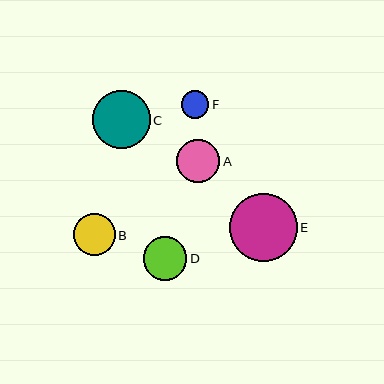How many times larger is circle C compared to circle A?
Circle C is approximately 1.3 times the size of circle A.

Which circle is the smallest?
Circle F is the smallest with a size of approximately 28 pixels.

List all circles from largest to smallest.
From largest to smallest: E, C, D, A, B, F.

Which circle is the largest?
Circle E is the largest with a size of approximately 68 pixels.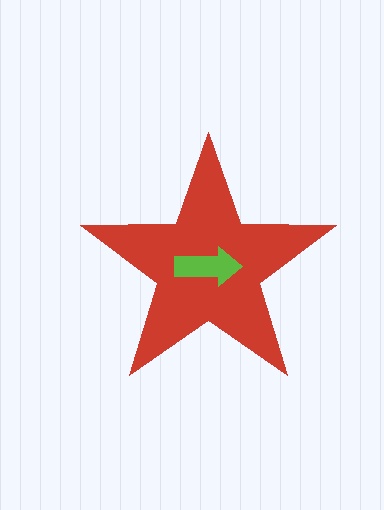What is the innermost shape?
The lime arrow.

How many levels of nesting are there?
2.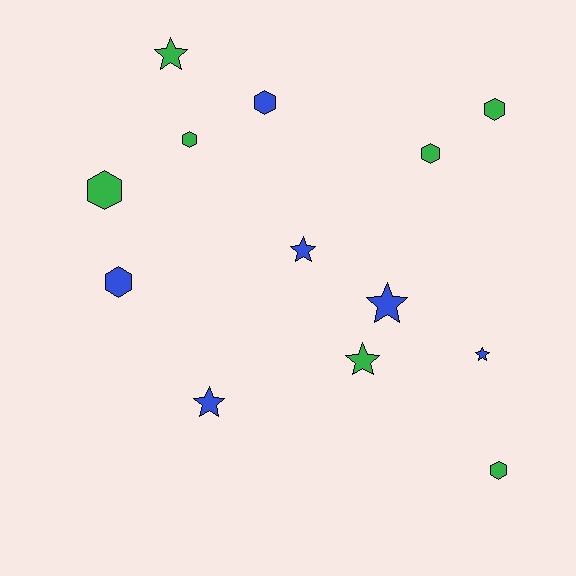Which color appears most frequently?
Green, with 7 objects.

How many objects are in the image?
There are 13 objects.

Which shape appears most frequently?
Hexagon, with 7 objects.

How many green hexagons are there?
There are 5 green hexagons.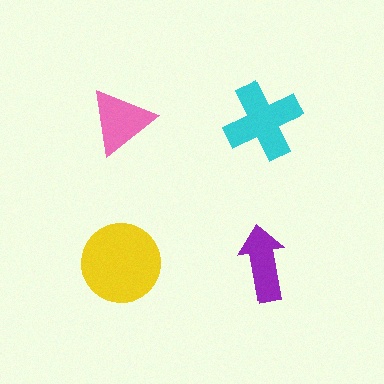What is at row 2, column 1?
A yellow circle.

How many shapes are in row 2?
2 shapes.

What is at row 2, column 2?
A purple arrow.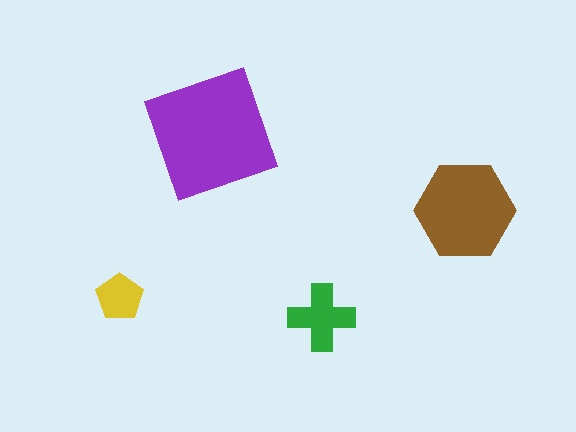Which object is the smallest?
The yellow pentagon.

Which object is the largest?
The purple square.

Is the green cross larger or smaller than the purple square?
Smaller.